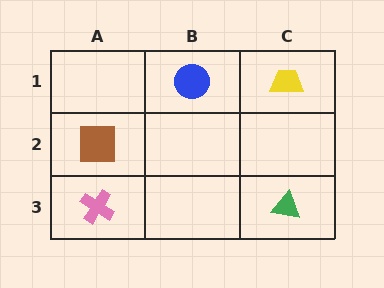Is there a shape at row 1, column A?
No, that cell is empty.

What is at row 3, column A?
A pink cross.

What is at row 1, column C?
A yellow trapezoid.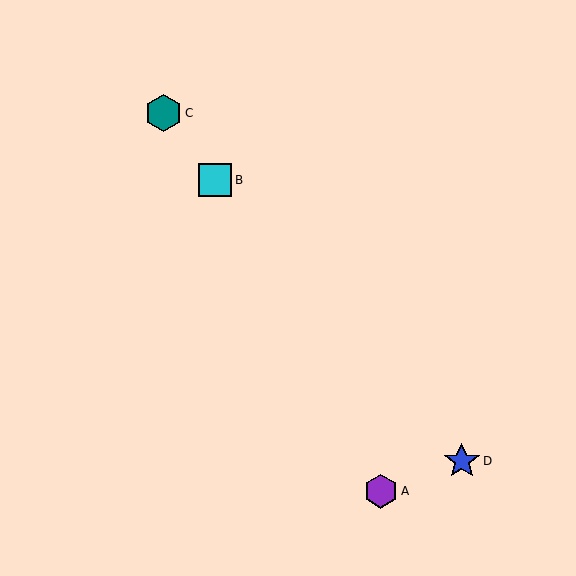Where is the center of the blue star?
The center of the blue star is at (462, 461).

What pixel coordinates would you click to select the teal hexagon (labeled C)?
Click at (163, 113) to select the teal hexagon C.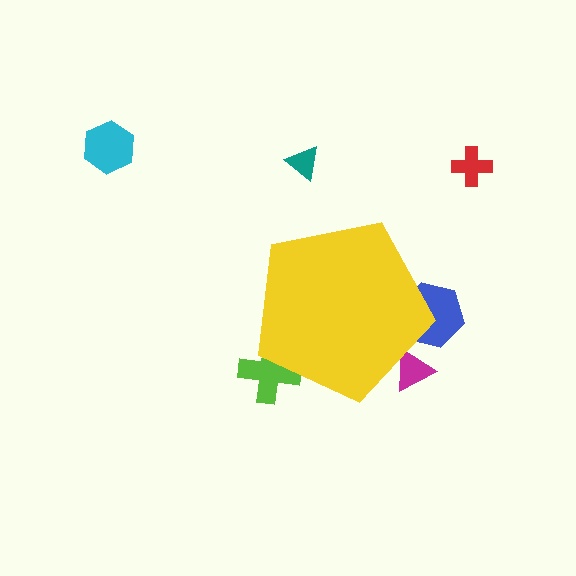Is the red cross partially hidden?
No, the red cross is fully visible.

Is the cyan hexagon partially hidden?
No, the cyan hexagon is fully visible.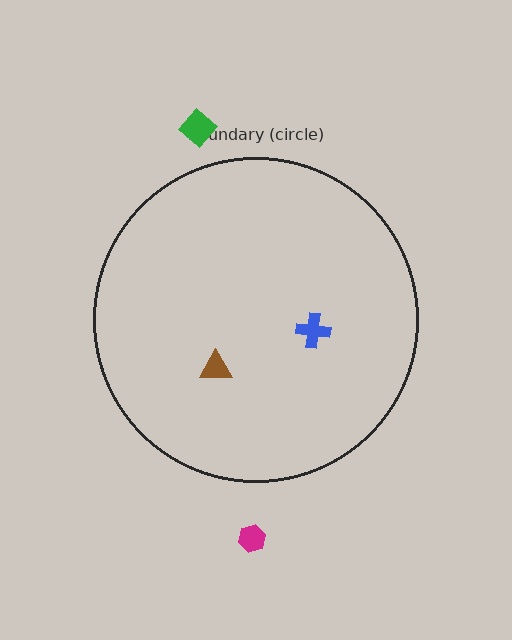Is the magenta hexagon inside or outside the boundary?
Outside.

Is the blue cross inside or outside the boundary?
Inside.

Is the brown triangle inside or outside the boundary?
Inside.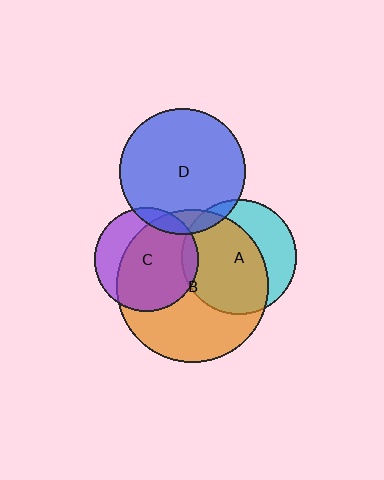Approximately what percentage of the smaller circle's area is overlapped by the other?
Approximately 10%.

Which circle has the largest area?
Circle B (orange).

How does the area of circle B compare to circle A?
Approximately 1.8 times.